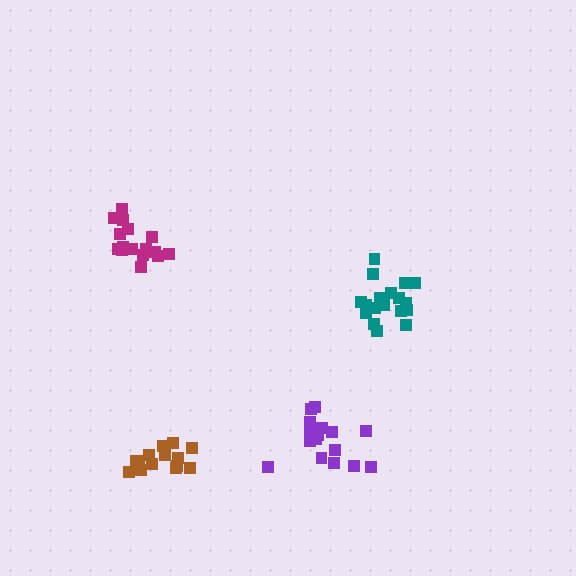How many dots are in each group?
Group 1: 18 dots, Group 2: 15 dots, Group 3: 16 dots, Group 4: 17 dots (66 total).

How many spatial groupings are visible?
There are 4 spatial groupings.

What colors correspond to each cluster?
The clusters are colored: teal, brown, magenta, purple.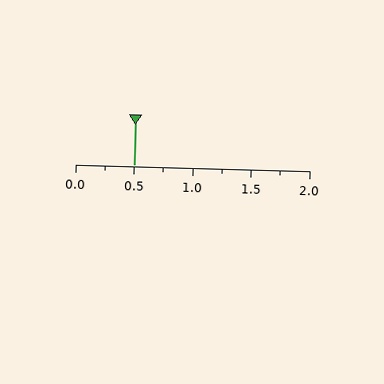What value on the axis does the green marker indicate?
The marker indicates approximately 0.5.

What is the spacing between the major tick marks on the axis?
The major ticks are spaced 0.5 apart.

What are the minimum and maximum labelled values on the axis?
The axis runs from 0.0 to 2.0.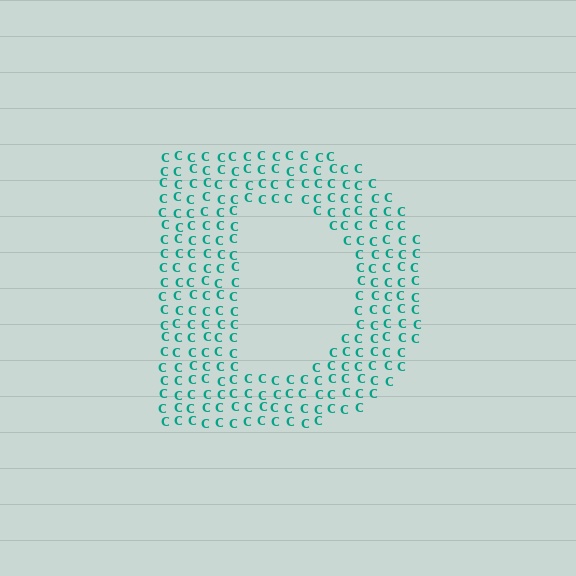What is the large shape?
The large shape is the letter D.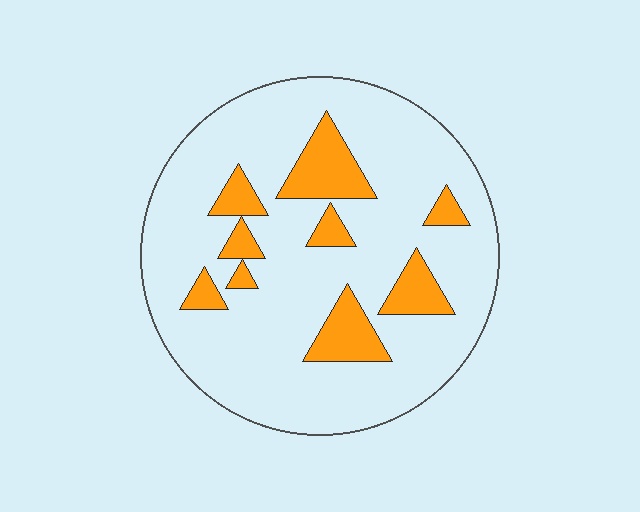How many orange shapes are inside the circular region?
9.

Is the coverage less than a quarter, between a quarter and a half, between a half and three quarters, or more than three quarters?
Less than a quarter.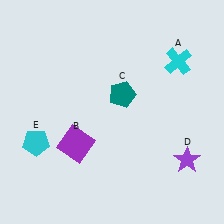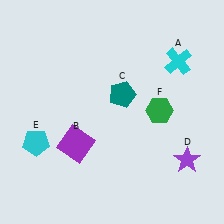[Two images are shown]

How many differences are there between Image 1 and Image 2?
There is 1 difference between the two images.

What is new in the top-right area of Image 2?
A green hexagon (F) was added in the top-right area of Image 2.